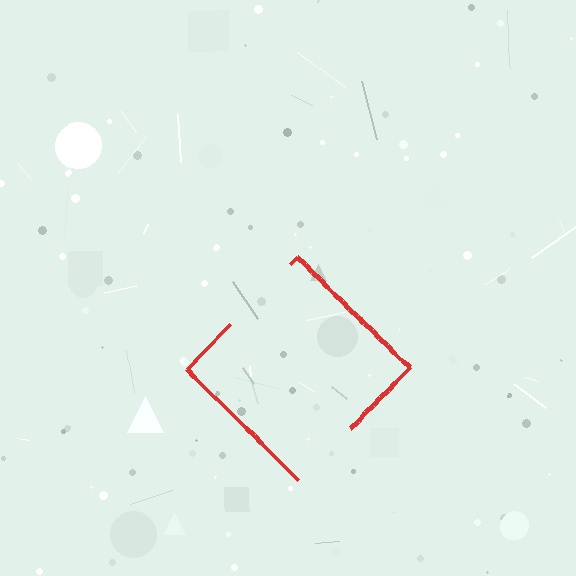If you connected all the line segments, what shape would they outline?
They would outline a diamond.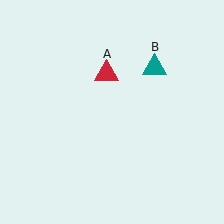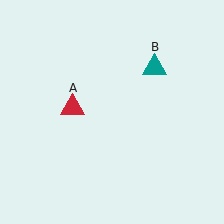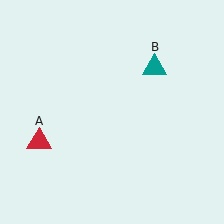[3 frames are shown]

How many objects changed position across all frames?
1 object changed position: red triangle (object A).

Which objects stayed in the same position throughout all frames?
Teal triangle (object B) remained stationary.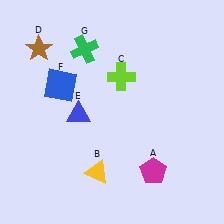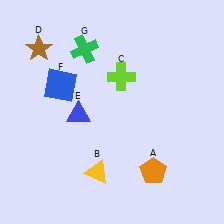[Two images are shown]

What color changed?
The pentagon (A) changed from magenta in Image 1 to orange in Image 2.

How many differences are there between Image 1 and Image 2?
There is 1 difference between the two images.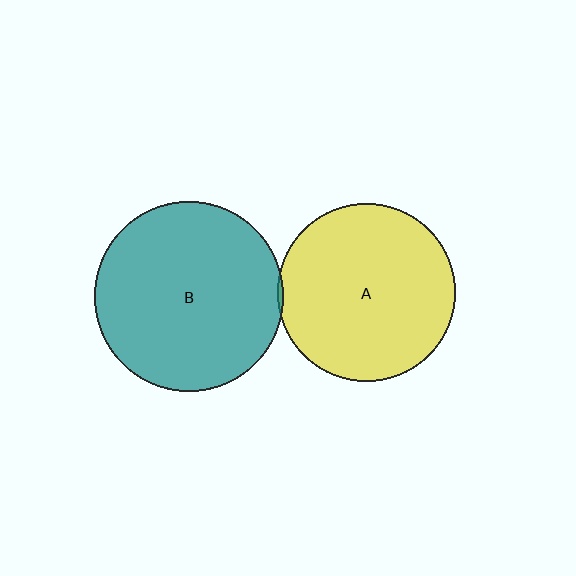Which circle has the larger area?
Circle B (teal).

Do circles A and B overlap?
Yes.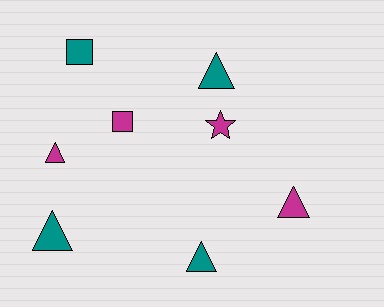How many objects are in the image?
There are 8 objects.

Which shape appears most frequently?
Triangle, with 5 objects.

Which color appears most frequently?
Teal, with 4 objects.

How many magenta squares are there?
There is 1 magenta square.